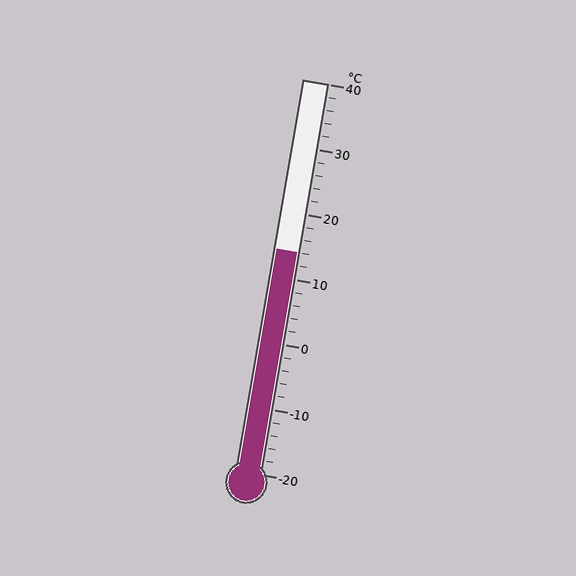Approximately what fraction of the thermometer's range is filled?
The thermometer is filled to approximately 55% of its range.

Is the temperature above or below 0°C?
The temperature is above 0°C.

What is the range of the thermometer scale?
The thermometer scale ranges from -20°C to 40°C.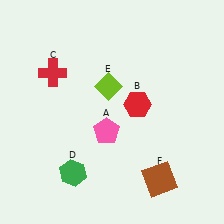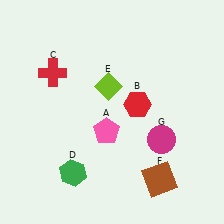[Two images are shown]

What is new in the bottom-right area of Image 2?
A magenta circle (G) was added in the bottom-right area of Image 2.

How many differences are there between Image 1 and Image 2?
There is 1 difference between the two images.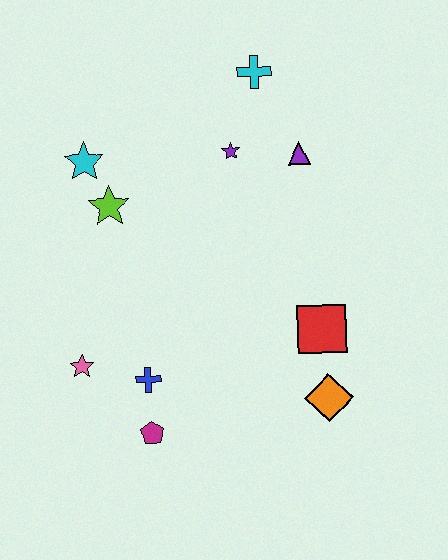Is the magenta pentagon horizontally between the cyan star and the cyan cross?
Yes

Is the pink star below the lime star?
Yes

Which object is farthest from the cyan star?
The orange diamond is farthest from the cyan star.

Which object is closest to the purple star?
The purple triangle is closest to the purple star.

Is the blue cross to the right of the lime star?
Yes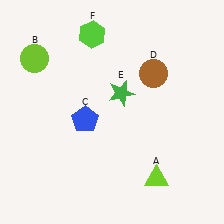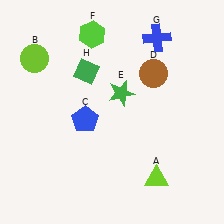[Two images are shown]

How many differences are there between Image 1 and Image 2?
There are 2 differences between the two images.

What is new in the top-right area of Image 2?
A blue cross (G) was added in the top-right area of Image 2.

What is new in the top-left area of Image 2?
A green diamond (H) was added in the top-left area of Image 2.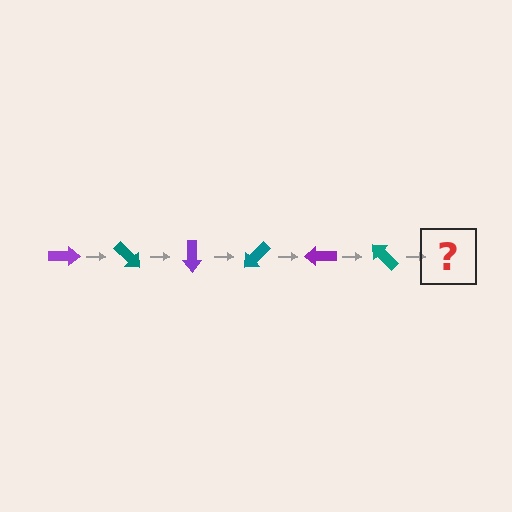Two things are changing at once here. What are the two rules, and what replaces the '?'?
The two rules are that it rotates 45 degrees each step and the color cycles through purple and teal. The '?' should be a purple arrow, rotated 270 degrees from the start.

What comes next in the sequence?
The next element should be a purple arrow, rotated 270 degrees from the start.